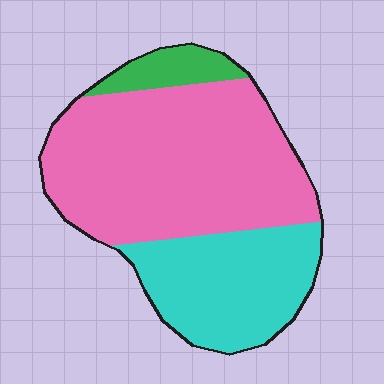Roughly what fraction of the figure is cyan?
Cyan takes up between a sixth and a third of the figure.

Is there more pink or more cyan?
Pink.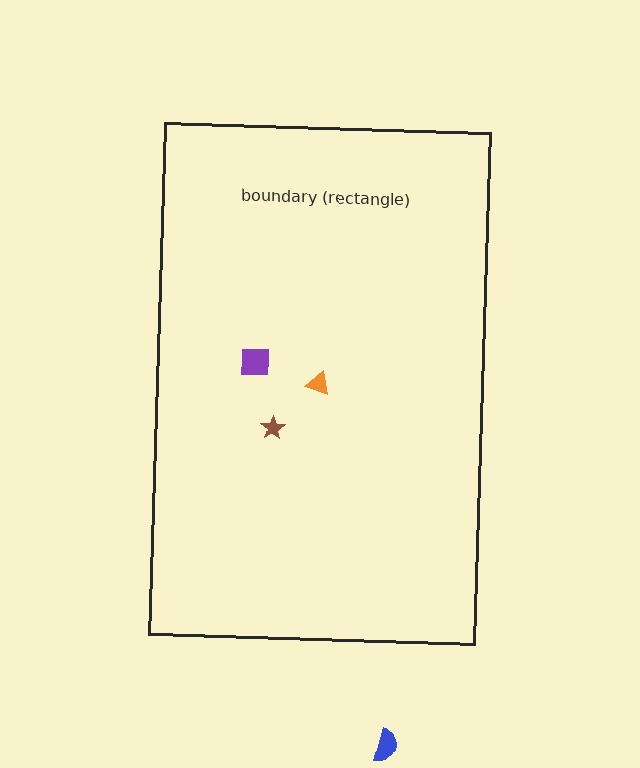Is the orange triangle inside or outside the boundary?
Inside.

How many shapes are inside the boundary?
3 inside, 1 outside.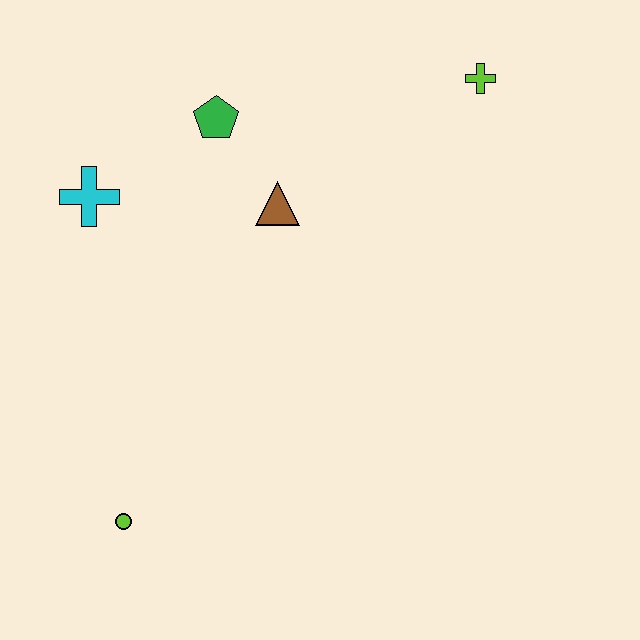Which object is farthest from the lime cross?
The lime circle is farthest from the lime cross.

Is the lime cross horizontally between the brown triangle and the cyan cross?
No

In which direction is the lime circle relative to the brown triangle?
The lime circle is below the brown triangle.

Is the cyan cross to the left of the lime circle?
Yes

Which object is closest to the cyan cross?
The green pentagon is closest to the cyan cross.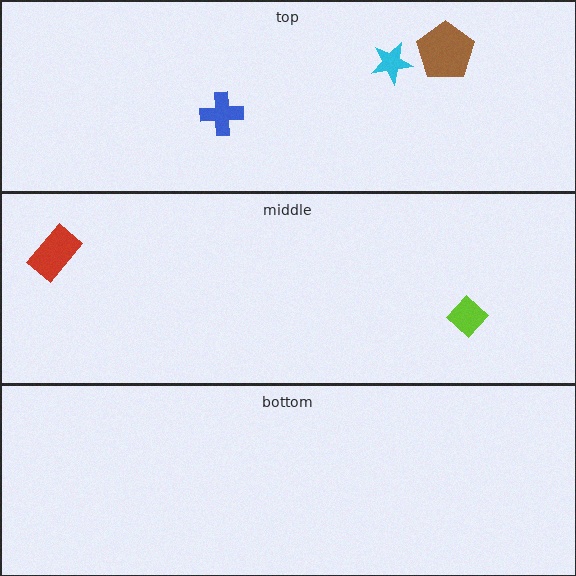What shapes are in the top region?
The brown pentagon, the blue cross, the cyan star.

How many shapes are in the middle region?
2.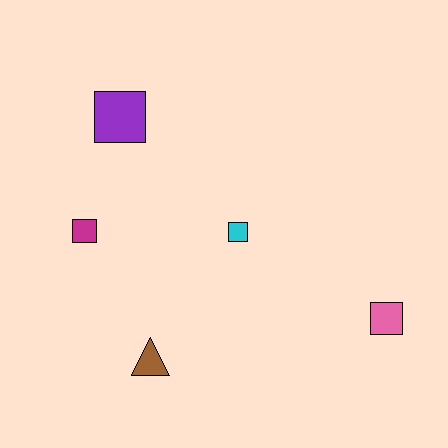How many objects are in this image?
There are 5 objects.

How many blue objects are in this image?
There are no blue objects.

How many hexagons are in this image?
There are no hexagons.